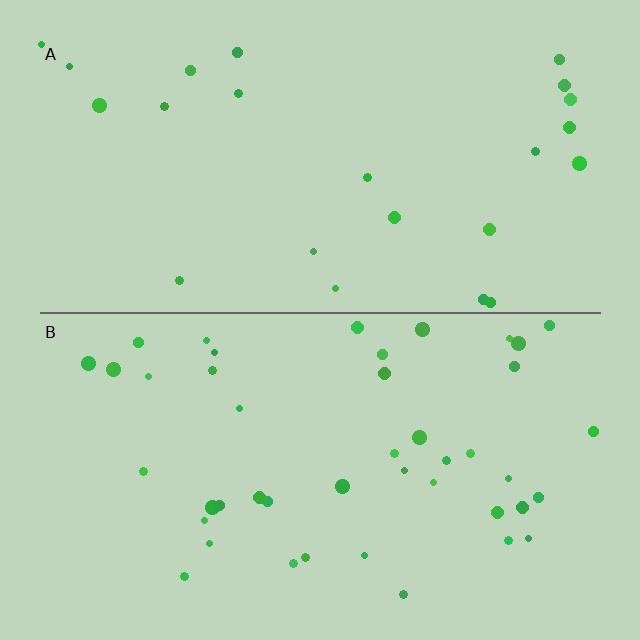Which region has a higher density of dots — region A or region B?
B (the bottom).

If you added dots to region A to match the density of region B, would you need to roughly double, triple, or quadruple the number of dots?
Approximately double.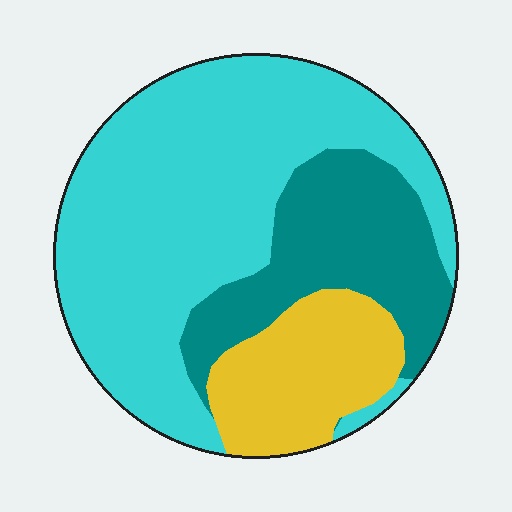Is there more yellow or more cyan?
Cyan.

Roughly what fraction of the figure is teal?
Teal covers about 25% of the figure.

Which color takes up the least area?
Yellow, at roughly 20%.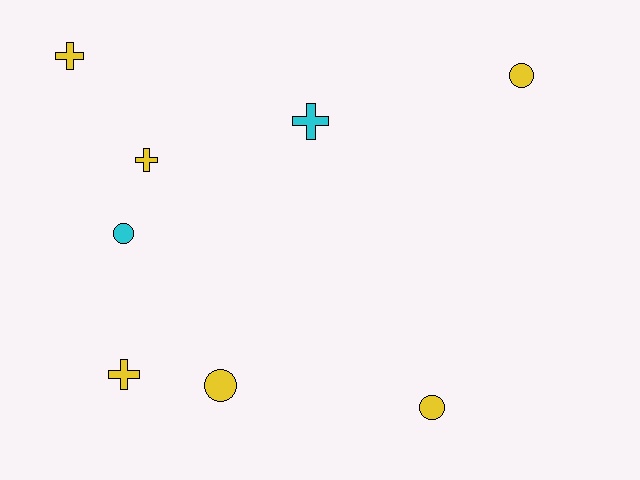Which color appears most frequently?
Yellow, with 6 objects.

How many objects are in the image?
There are 8 objects.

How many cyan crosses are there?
There is 1 cyan cross.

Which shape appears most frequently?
Circle, with 4 objects.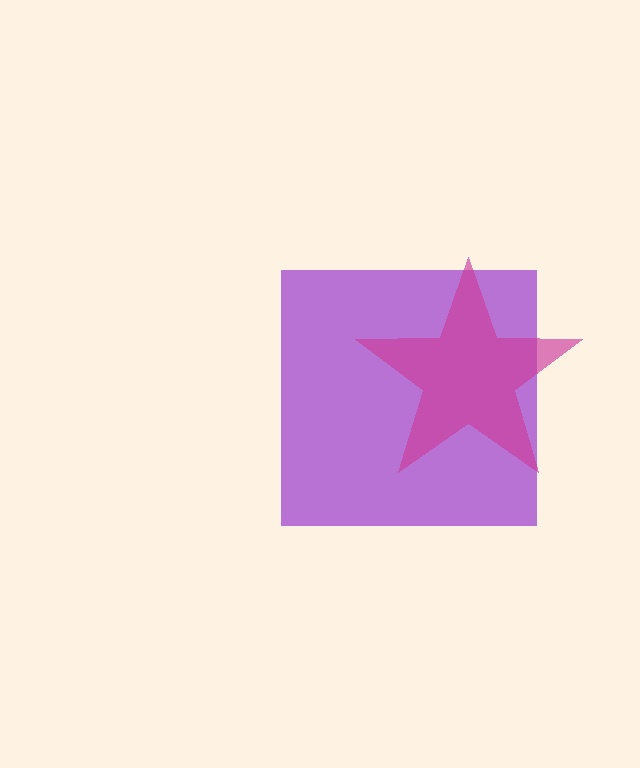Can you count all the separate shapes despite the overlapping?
Yes, there are 2 separate shapes.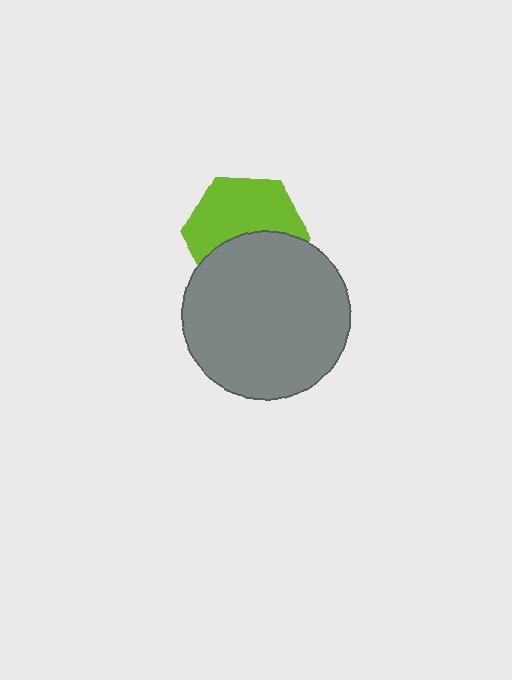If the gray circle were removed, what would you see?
You would see the complete lime hexagon.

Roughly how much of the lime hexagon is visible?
About half of it is visible (roughly 55%).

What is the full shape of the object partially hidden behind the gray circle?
The partially hidden object is a lime hexagon.